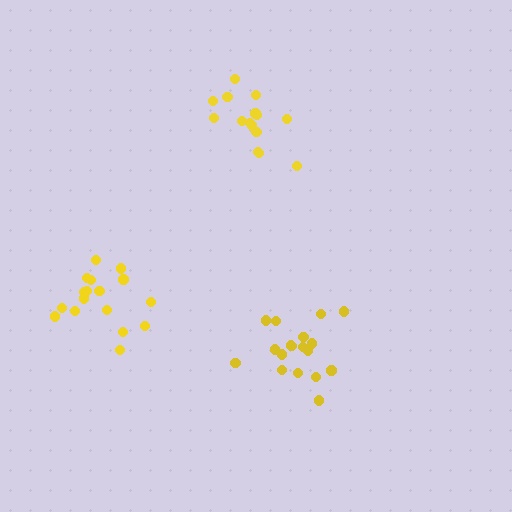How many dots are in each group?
Group 1: 17 dots, Group 2: 18 dots, Group 3: 15 dots (50 total).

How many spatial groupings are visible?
There are 3 spatial groupings.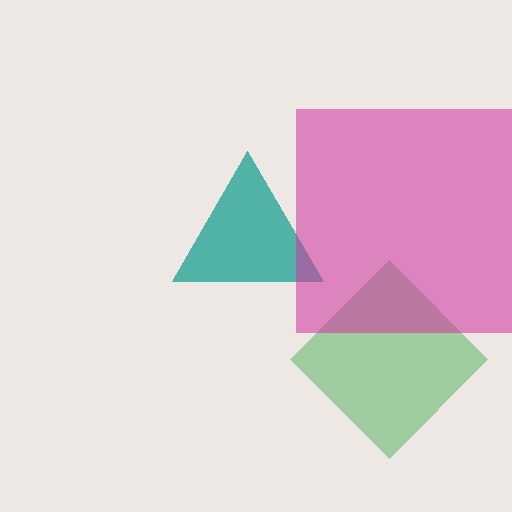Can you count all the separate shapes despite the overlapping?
Yes, there are 3 separate shapes.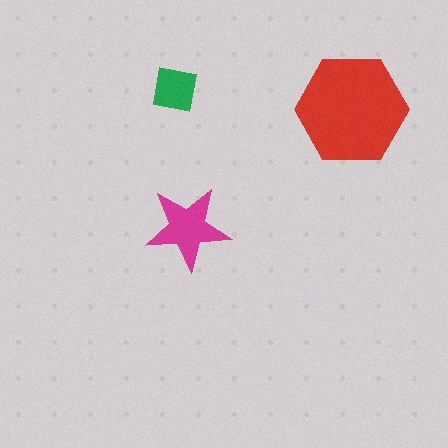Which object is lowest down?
The magenta star is bottommost.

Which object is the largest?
The red hexagon.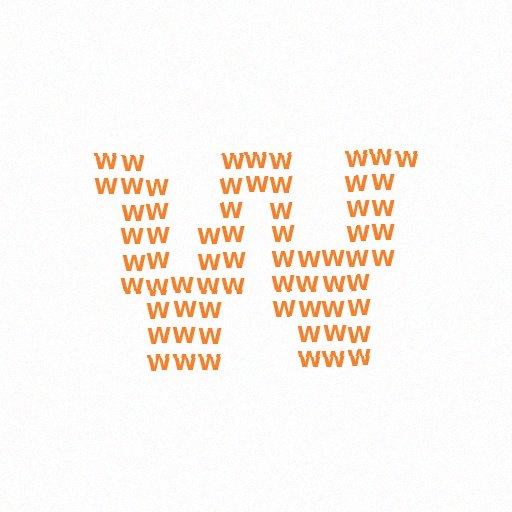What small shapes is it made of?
It is made of small letter W's.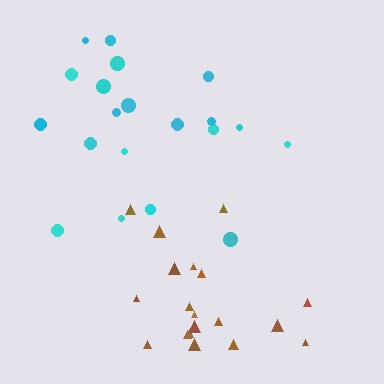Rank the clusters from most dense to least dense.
brown, cyan.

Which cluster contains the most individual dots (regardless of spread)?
Cyan (20).